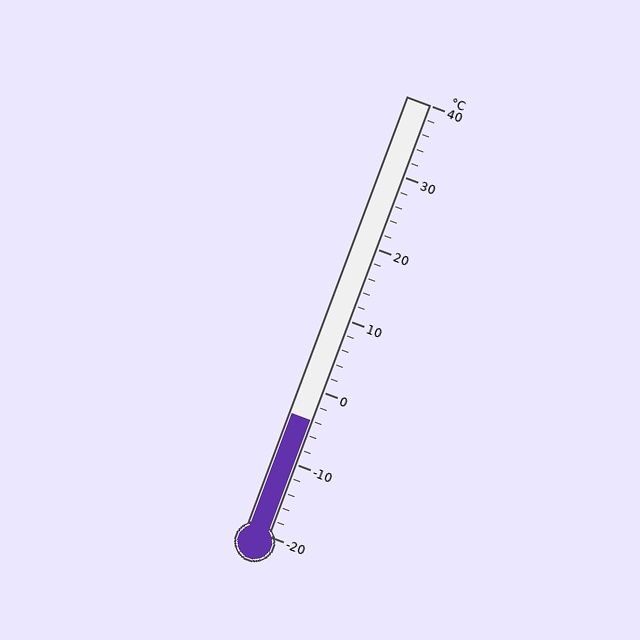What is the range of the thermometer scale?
The thermometer scale ranges from -20°C to 40°C.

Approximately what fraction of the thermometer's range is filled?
The thermometer is filled to approximately 25% of its range.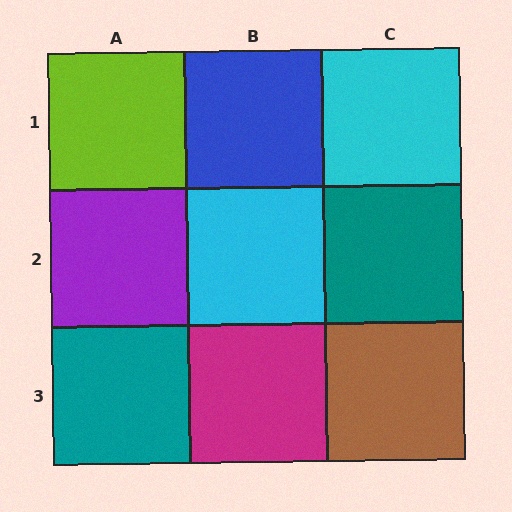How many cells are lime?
1 cell is lime.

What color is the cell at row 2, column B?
Cyan.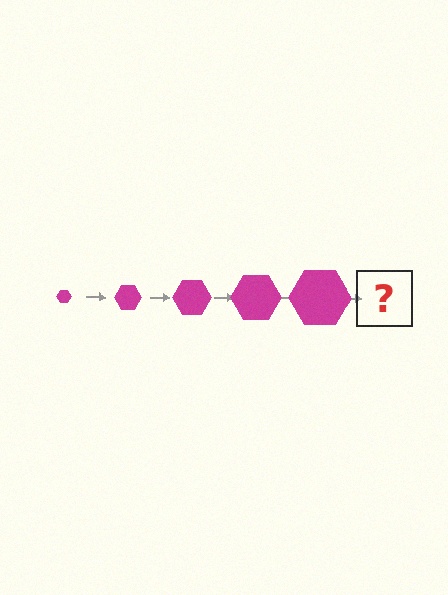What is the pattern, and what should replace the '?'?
The pattern is that the hexagon gets progressively larger each step. The '?' should be a magenta hexagon, larger than the previous one.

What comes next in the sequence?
The next element should be a magenta hexagon, larger than the previous one.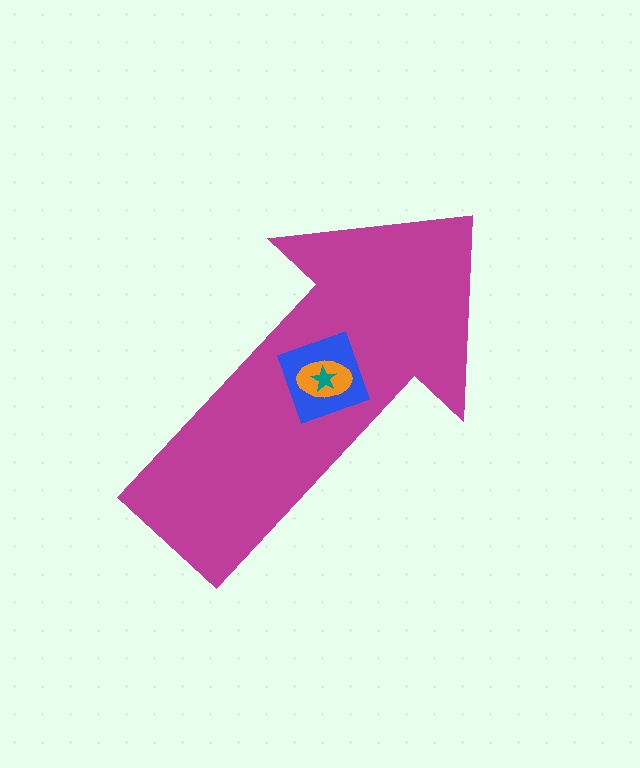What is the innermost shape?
The teal star.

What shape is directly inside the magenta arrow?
The blue diamond.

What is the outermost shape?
The magenta arrow.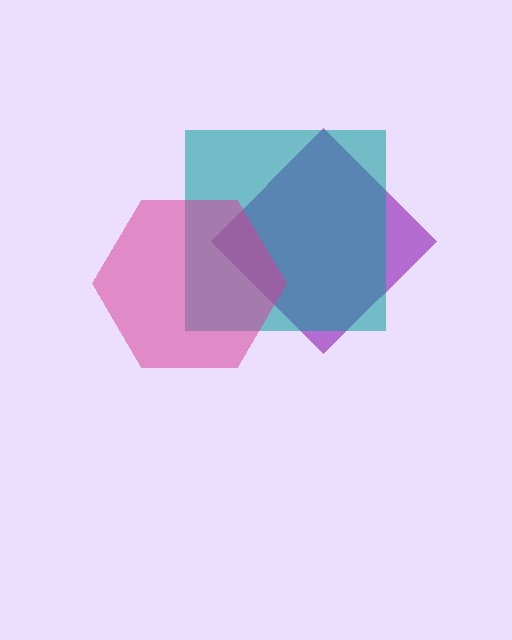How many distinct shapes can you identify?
There are 3 distinct shapes: a purple diamond, a teal square, a magenta hexagon.